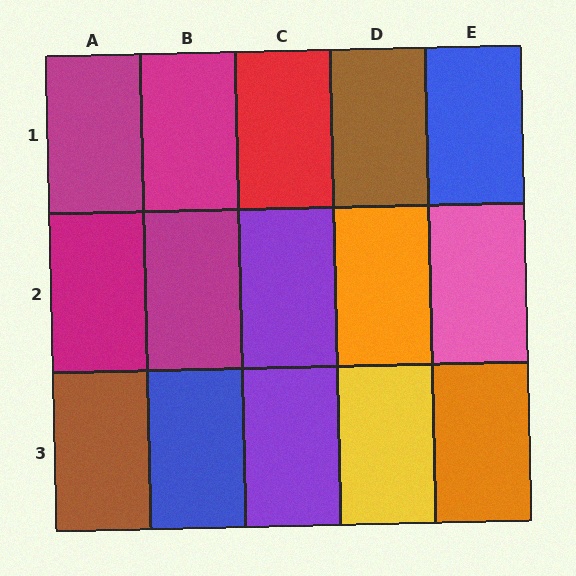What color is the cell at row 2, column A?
Magenta.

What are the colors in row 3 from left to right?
Brown, blue, purple, yellow, orange.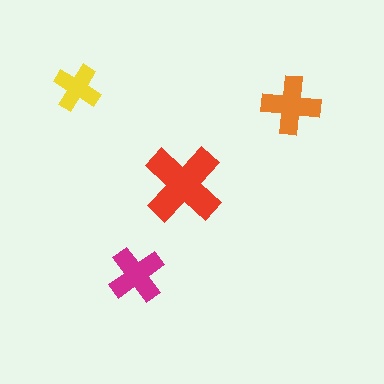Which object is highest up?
The yellow cross is topmost.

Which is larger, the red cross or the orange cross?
The red one.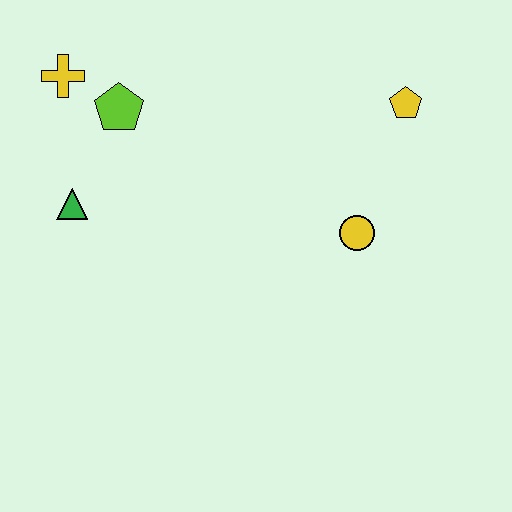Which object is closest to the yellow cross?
The lime pentagon is closest to the yellow cross.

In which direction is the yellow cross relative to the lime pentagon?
The yellow cross is to the left of the lime pentagon.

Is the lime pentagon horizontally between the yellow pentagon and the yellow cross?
Yes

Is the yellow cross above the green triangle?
Yes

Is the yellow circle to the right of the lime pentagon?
Yes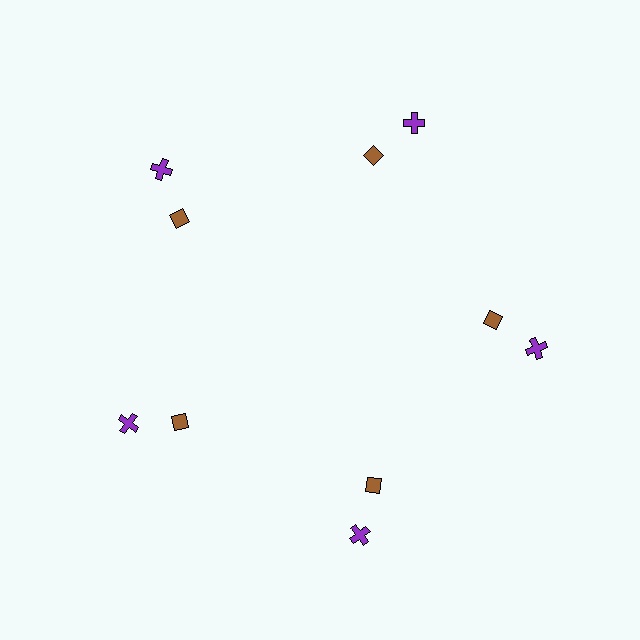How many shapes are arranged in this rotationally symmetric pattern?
There are 10 shapes, arranged in 5 groups of 2.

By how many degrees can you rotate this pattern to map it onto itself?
The pattern maps onto itself every 72 degrees of rotation.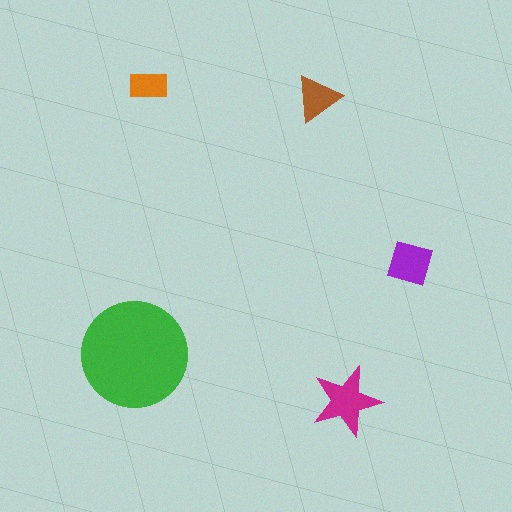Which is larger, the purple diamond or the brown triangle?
The purple diamond.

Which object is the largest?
The green circle.